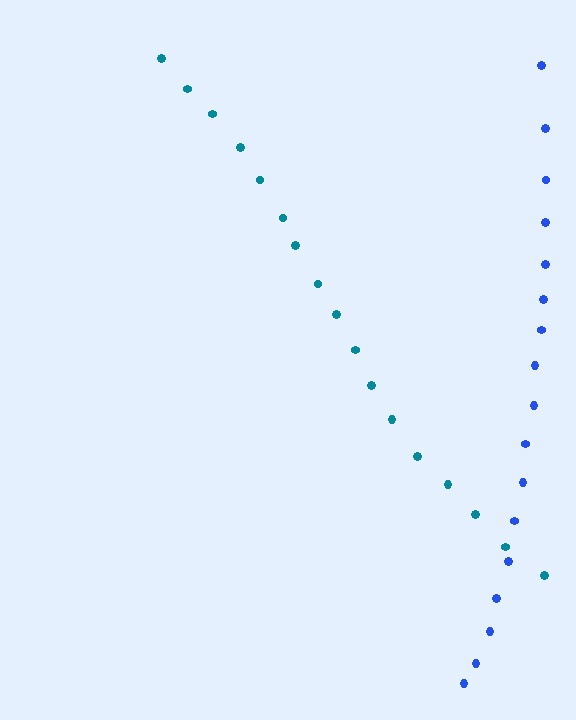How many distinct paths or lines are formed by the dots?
There are 2 distinct paths.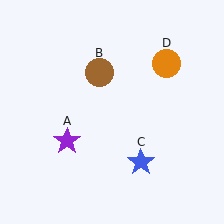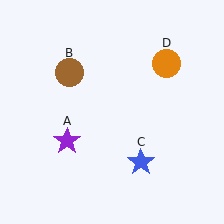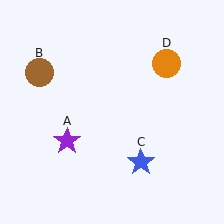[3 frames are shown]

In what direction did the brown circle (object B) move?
The brown circle (object B) moved left.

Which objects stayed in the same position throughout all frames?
Purple star (object A) and blue star (object C) and orange circle (object D) remained stationary.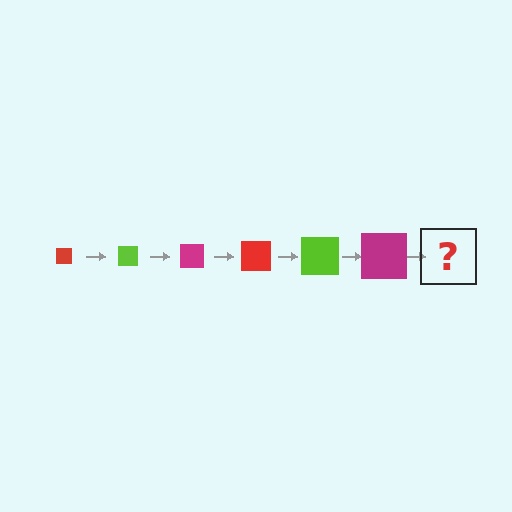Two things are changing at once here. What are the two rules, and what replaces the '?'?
The two rules are that the square grows larger each step and the color cycles through red, lime, and magenta. The '?' should be a red square, larger than the previous one.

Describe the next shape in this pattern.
It should be a red square, larger than the previous one.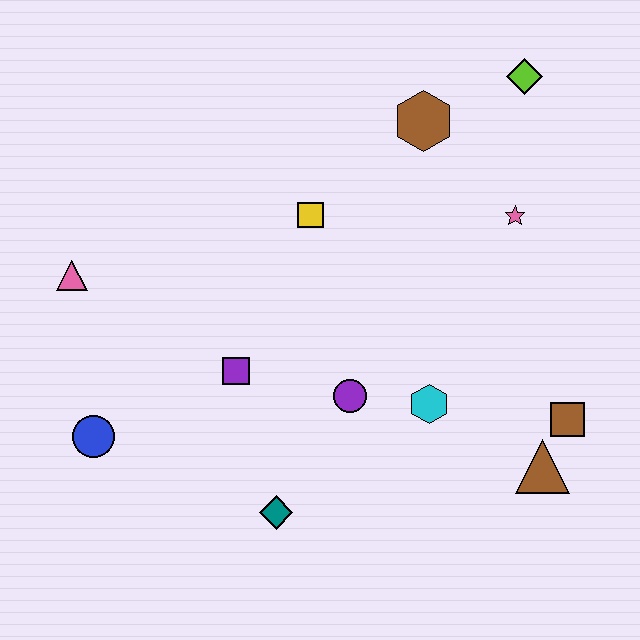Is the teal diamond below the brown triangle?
Yes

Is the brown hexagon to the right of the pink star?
No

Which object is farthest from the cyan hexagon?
The pink triangle is farthest from the cyan hexagon.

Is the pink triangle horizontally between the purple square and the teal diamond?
No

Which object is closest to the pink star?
The brown hexagon is closest to the pink star.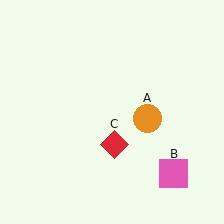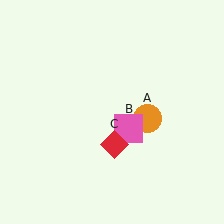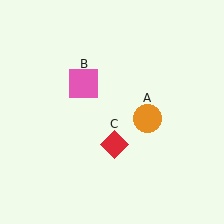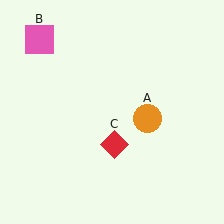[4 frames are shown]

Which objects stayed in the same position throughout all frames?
Orange circle (object A) and red diamond (object C) remained stationary.